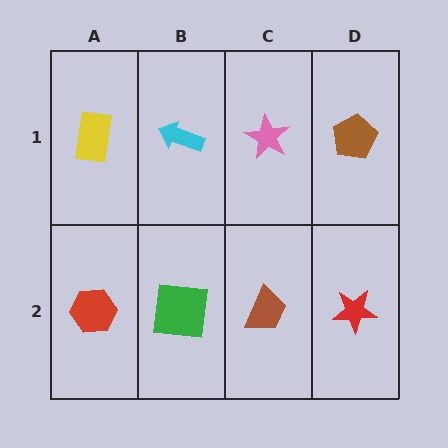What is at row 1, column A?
A yellow rectangle.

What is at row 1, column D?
A brown pentagon.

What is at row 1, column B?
A cyan arrow.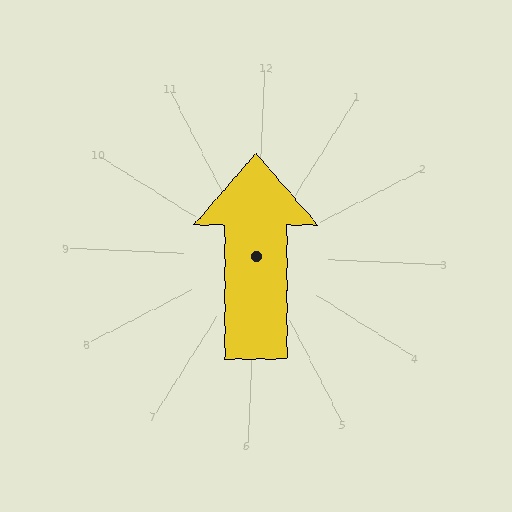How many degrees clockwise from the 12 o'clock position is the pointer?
Approximately 358 degrees.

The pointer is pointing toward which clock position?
Roughly 12 o'clock.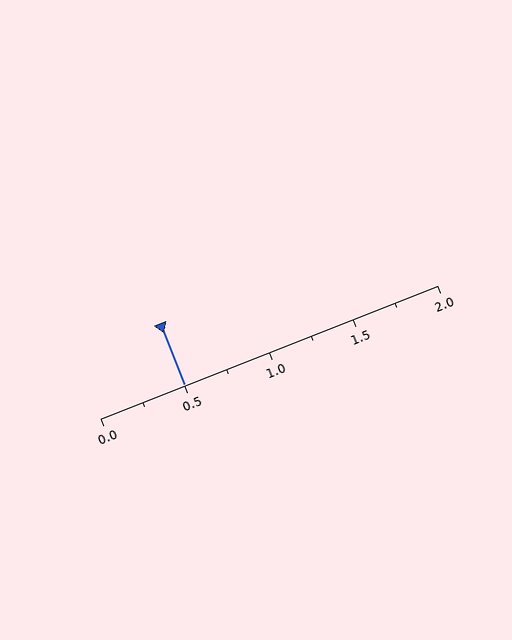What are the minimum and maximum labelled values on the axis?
The axis runs from 0.0 to 2.0.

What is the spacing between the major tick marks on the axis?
The major ticks are spaced 0.5 apart.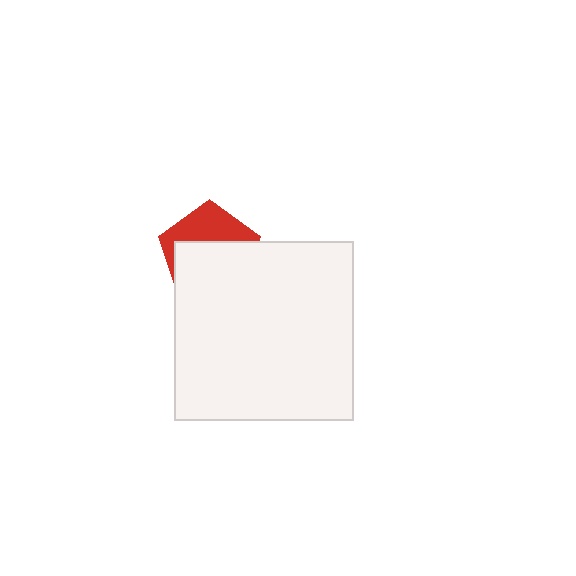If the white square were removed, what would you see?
You would see the complete red pentagon.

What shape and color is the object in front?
The object in front is a white square.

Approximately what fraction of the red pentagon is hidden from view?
Roughly 61% of the red pentagon is hidden behind the white square.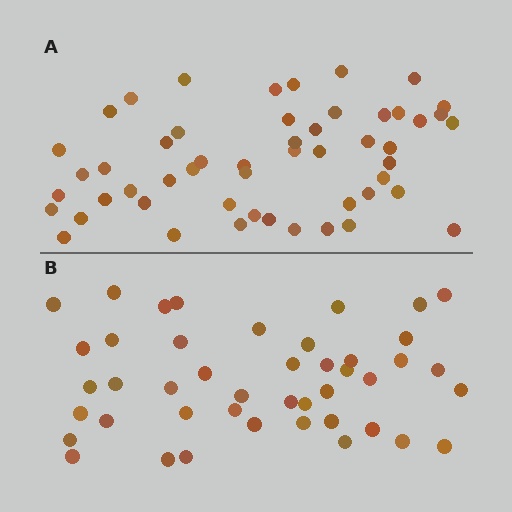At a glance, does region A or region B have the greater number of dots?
Region A (the top region) has more dots.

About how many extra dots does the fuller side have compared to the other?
Region A has roughly 8 or so more dots than region B.